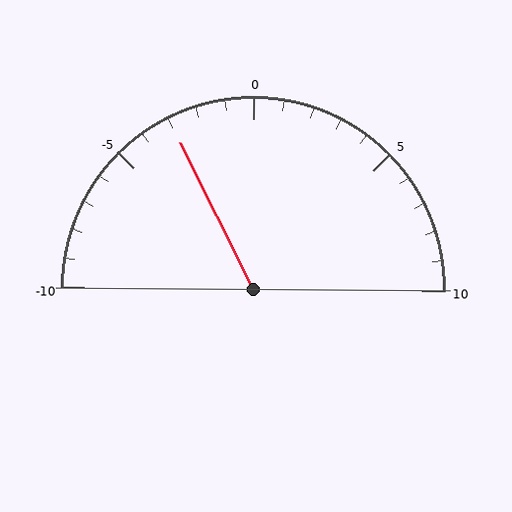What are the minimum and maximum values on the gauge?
The gauge ranges from -10 to 10.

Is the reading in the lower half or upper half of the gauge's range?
The reading is in the lower half of the range (-10 to 10).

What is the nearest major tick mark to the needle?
The nearest major tick mark is -5.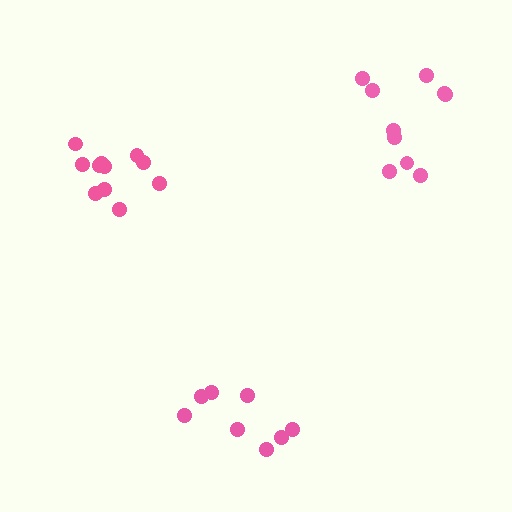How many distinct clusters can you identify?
There are 3 distinct clusters.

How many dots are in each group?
Group 1: 11 dots, Group 2: 8 dots, Group 3: 10 dots (29 total).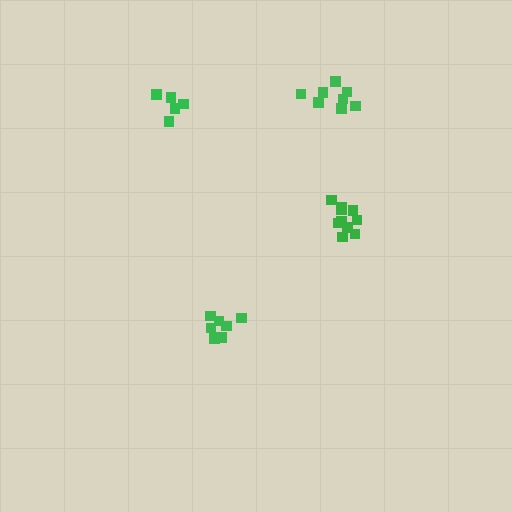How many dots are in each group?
Group 1: 7 dots, Group 2: 10 dots, Group 3: 5 dots, Group 4: 8 dots (30 total).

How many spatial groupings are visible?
There are 4 spatial groupings.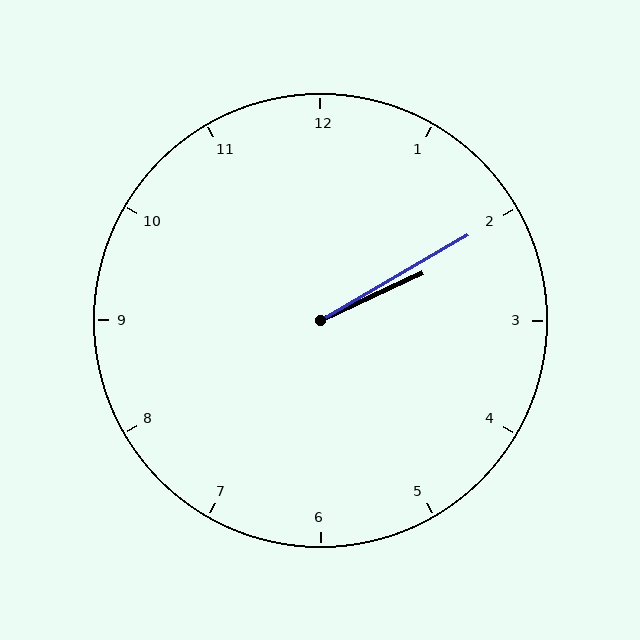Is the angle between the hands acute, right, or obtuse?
It is acute.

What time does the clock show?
2:10.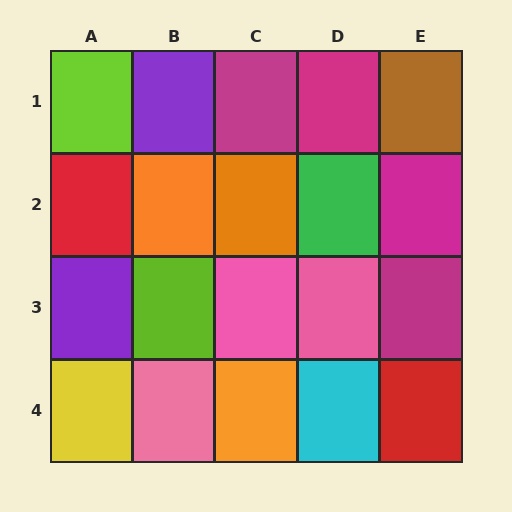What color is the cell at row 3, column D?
Pink.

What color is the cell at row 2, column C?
Orange.